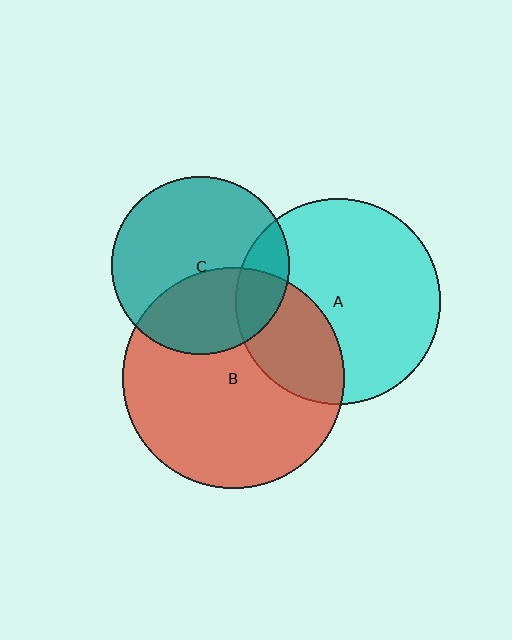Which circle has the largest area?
Circle B (red).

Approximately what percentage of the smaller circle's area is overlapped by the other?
Approximately 35%.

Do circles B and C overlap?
Yes.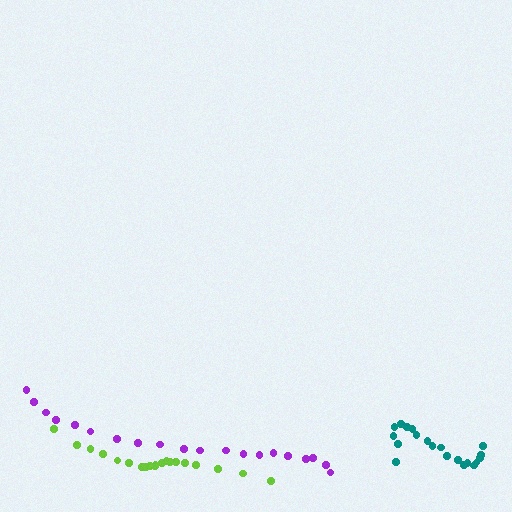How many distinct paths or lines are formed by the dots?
There are 3 distinct paths.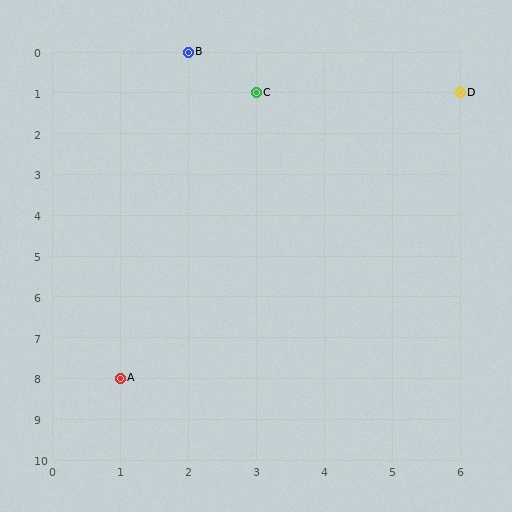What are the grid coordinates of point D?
Point D is at grid coordinates (6, 1).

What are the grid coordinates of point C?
Point C is at grid coordinates (3, 1).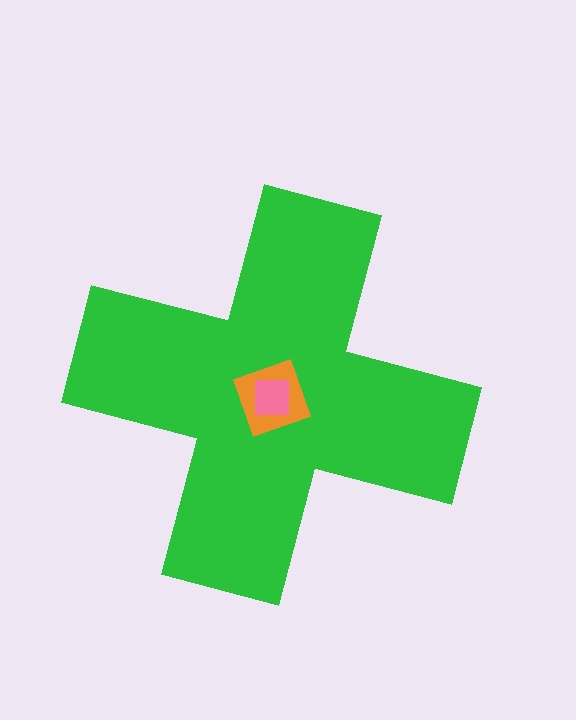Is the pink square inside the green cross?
Yes.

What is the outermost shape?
The green cross.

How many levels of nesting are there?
3.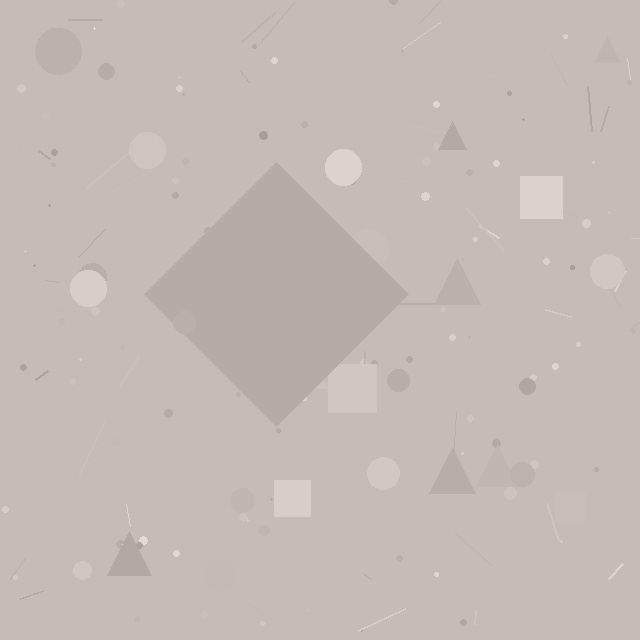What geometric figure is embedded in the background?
A diamond is embedded in the background.